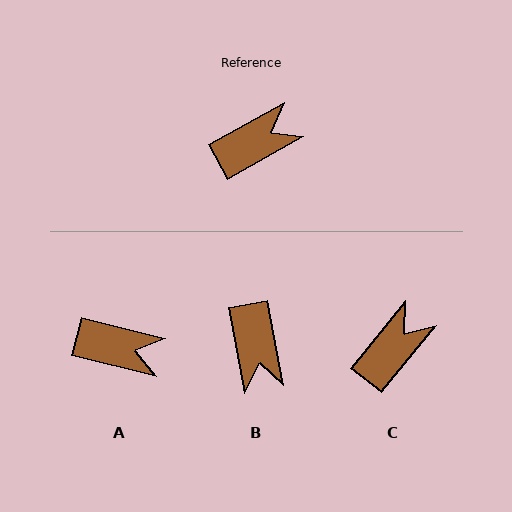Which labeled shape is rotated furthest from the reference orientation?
B, about 109 degrees away.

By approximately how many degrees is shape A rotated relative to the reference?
Approximately 43 degrees clockwise.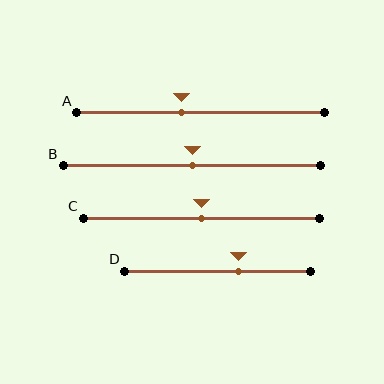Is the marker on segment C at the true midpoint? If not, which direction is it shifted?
Yes, the marker on segment C is at the true midpoint.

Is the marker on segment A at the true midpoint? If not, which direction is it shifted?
No, the marker on segment A is shifted to the left by about 8% of the segment length.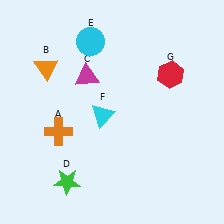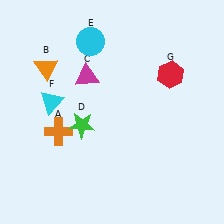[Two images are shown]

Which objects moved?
The objects that moved are: the green star (D), the cyan triangle (F).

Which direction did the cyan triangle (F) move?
The cyan triangle (F) moved left.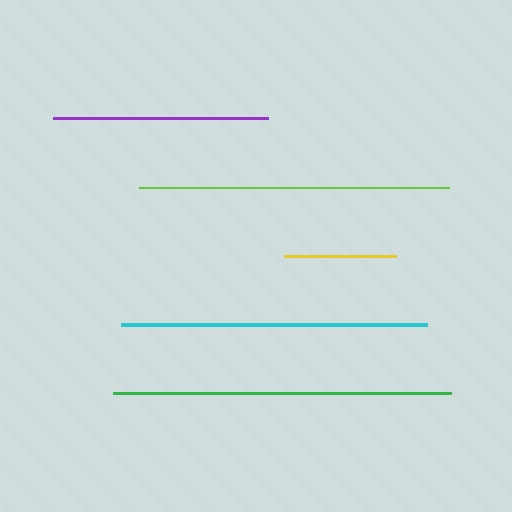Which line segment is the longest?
The green line is the longest at approximately 338 pixels.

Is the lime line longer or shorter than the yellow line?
The lime line is longer than the yellow line.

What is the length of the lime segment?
The lime segment is approximately 310 pixels long.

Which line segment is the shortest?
The yellow line is the shortest at approximately 112 pixels.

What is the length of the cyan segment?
The cyan segment is approximately 306 pixels long.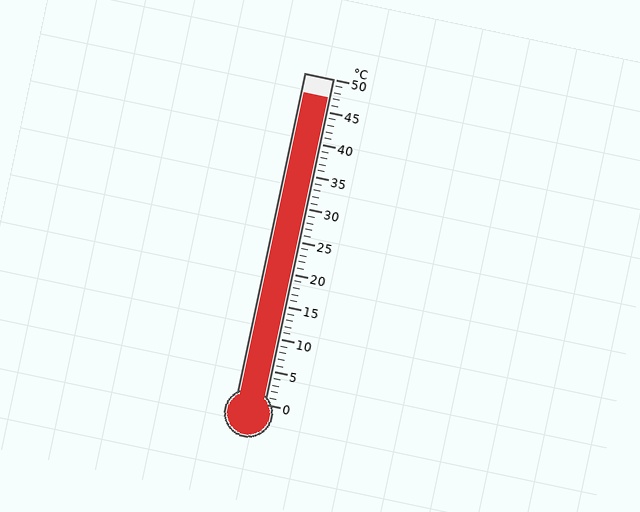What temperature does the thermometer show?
The thermometer shows approximately 47°C.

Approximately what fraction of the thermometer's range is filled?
The thermometer is filled to approximately 95% of its range.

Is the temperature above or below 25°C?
The temperature is above 25°C.